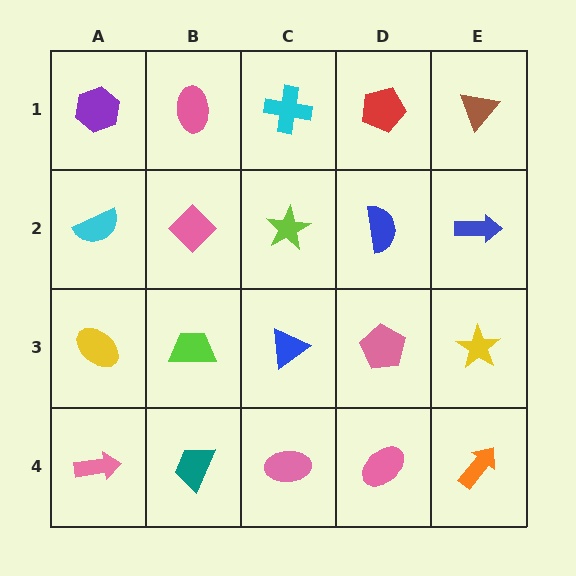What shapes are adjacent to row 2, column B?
A pink ellipse (row 1, column B), a lime trapezoid (row 3, column B), a cyan semicircle (row 2, column A), a lime star (row 2, column C).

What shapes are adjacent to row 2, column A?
A purple hexagon (row 1, column A), a yellow ellipse (row 3, column A), a pink diamond (row 2, column B).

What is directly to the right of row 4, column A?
A teal trapezoid.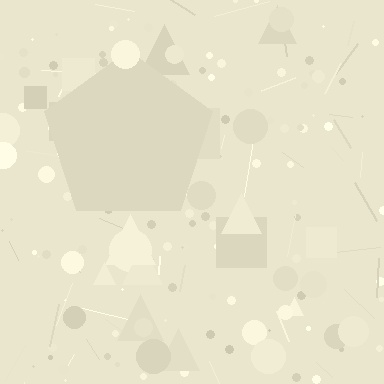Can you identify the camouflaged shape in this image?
The camouflaged shape is a pentagon.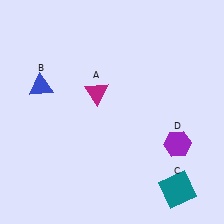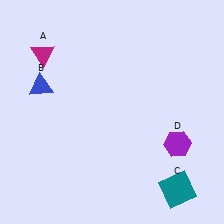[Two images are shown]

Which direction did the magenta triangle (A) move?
The magenta triangle (A) moved left.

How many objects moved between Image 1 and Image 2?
1 object moved between the two images.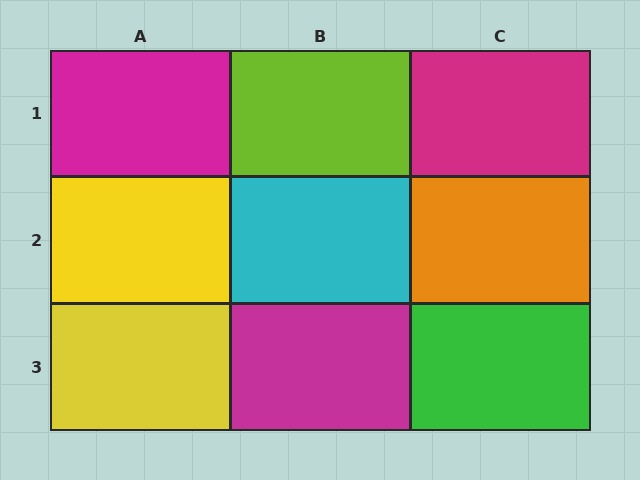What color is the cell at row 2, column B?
Cyan.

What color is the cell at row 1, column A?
Magenta.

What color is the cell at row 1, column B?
Lime.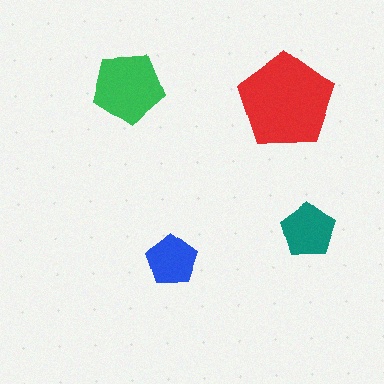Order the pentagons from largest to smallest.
the red one, the green one, the teal one, the blue one.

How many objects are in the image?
There are 4 objects in the image.